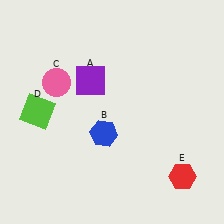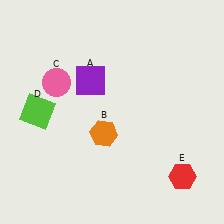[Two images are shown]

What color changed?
The hexagon (B) changed from blue in Image 1 to orange in Image 2.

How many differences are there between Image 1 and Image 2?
There is 1 difference between the two images.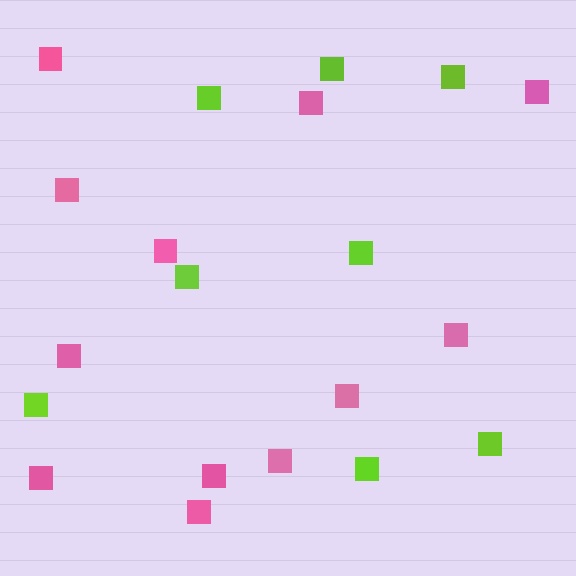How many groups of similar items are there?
There are 2 groups: one group of pink squares (12) and one group of lime squares (8).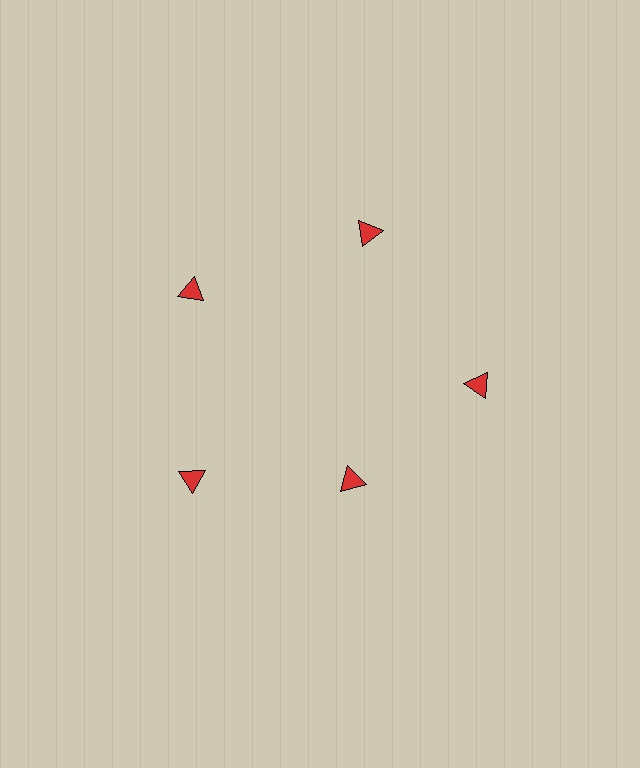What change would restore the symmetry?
The symmetry would be restored by moving it outward, back onto the ring so that all 5 triangles sit at equal angles and equal distance from the center.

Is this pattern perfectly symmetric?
No. The 5 red triangles are arranged in a ring, but one element near the 5 o'clock position is pulled inward toward the center, breaking the 5-fold rotational symmetry.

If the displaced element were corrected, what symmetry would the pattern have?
It would have 5-fold rotational symmetry — the pattern would map onto itself every 72 degrees.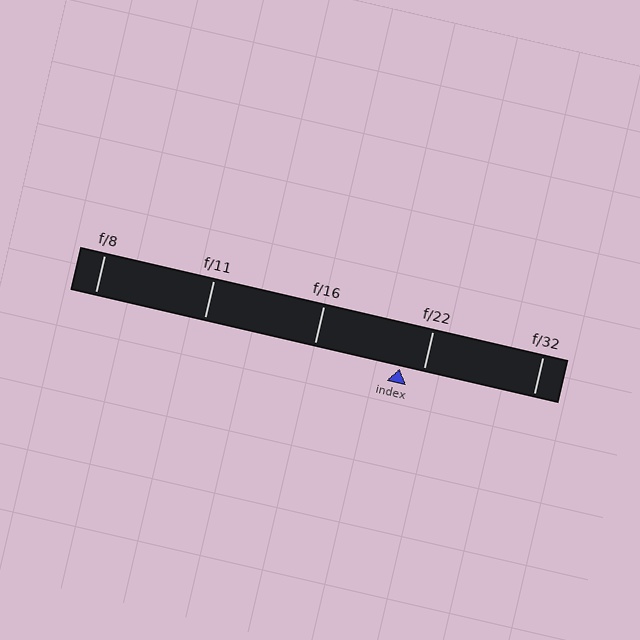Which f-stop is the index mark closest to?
The index mark is closest to f/22.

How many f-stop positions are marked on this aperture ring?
There are 5 f-stop positions marked.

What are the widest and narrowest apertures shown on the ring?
The widest aperture shown is f/8 and the narrowest is f/32.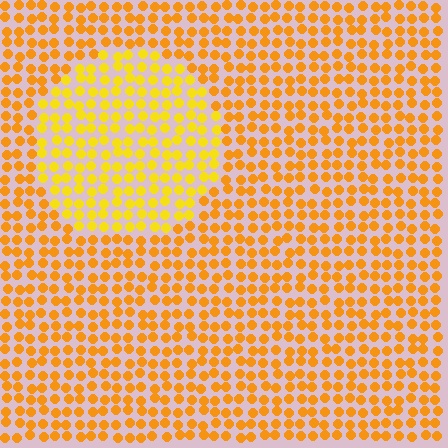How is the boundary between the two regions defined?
The boundary is defined purely by a slight shift in hue (about 21 degrees). Spacing, size, and orientation are identical on both sides.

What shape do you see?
I see a circle.